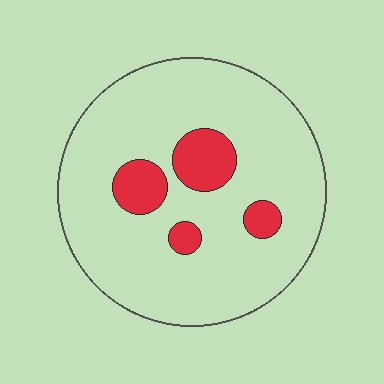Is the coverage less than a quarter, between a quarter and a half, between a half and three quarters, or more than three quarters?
Less than a quarter.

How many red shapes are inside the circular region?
4.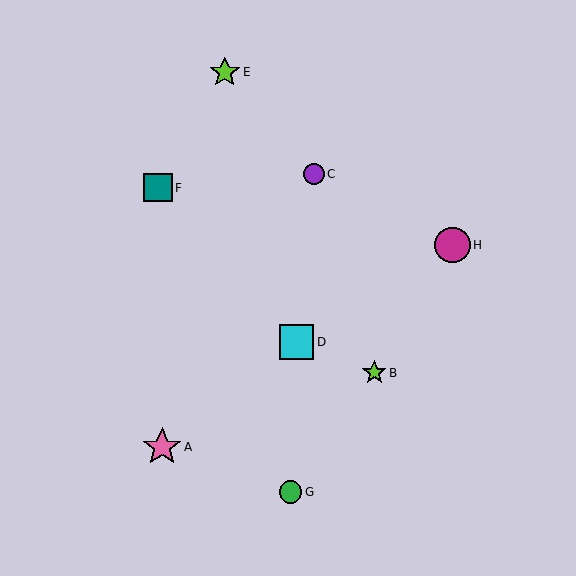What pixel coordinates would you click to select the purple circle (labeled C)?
Click at (314, 174) to select the purple circle C.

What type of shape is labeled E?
Shape E is a lime star.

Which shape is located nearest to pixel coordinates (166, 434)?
The pink star (labeled A) at (162, 447) is nearest to that location.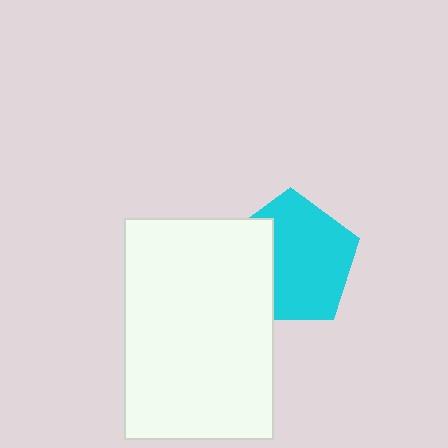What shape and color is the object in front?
The object in front is a white rectangle.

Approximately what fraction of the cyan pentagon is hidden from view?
Roughly 31% of the cyan pentagon is hidden behind the white rectangle.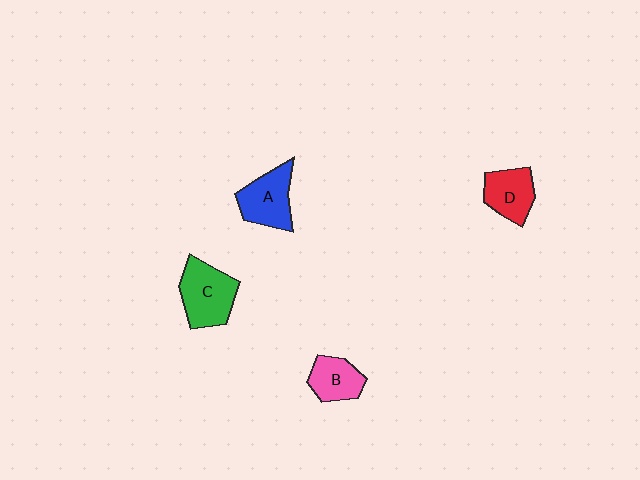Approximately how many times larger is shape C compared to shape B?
Approximately 1.5 times.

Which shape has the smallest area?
Shape B (pink).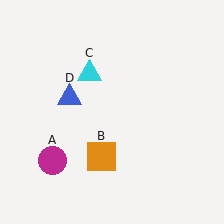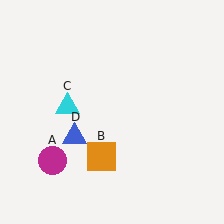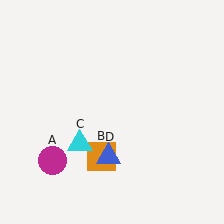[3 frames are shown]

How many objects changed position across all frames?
2 objects changed position: cyan triangle (object C), blue triangle (object D).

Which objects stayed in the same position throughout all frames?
Magenta circle (object A) and orange square (object B) remained stationary.